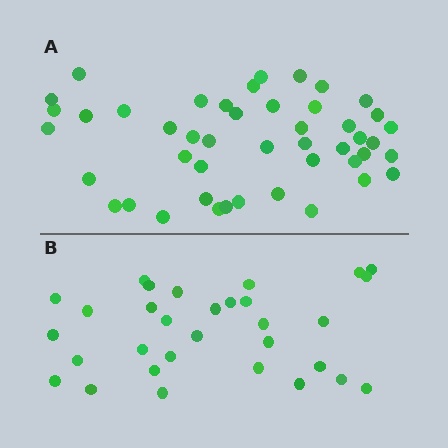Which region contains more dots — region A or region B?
Region A (the top region) has more dots.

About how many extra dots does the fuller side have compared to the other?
Region A has approximately 15 more dots than region B.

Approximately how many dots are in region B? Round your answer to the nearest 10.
About 30 dots. (The exact count is 31, which rounds to 30.)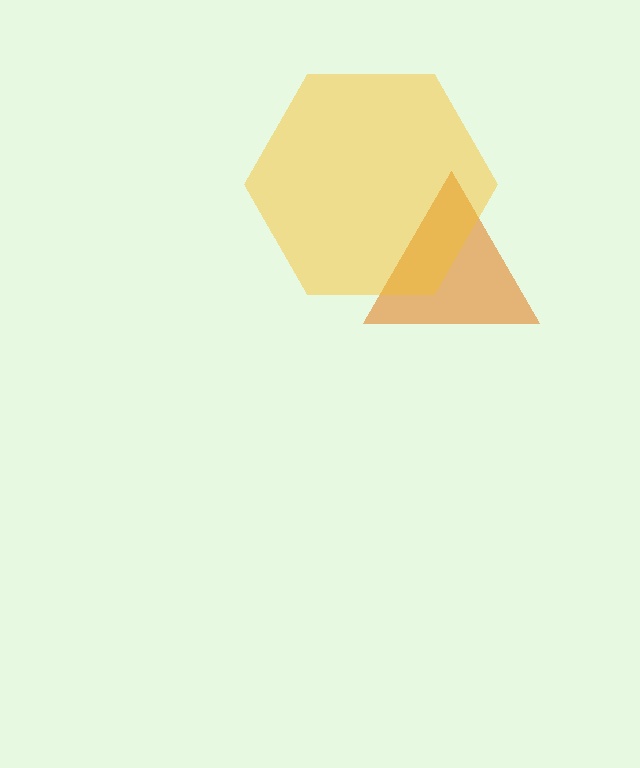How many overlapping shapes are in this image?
There are 2 overlapping shapes in the image.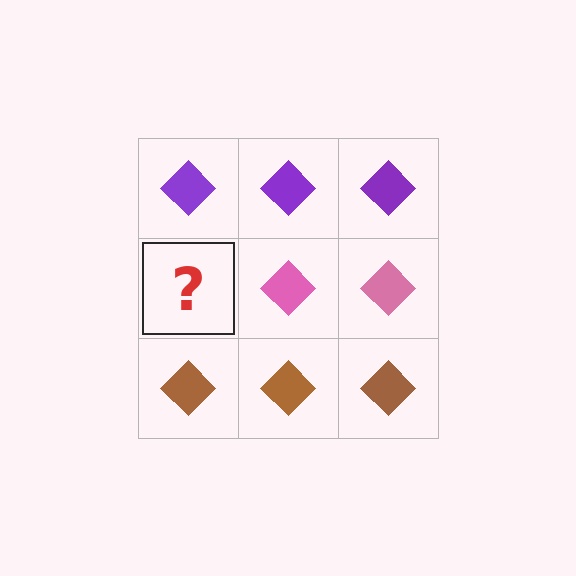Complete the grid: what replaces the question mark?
The question mark should be replaced with a pink diamond.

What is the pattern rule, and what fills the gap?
The rule is that each row has a consistent color. The gap should be filled with a pink diamond.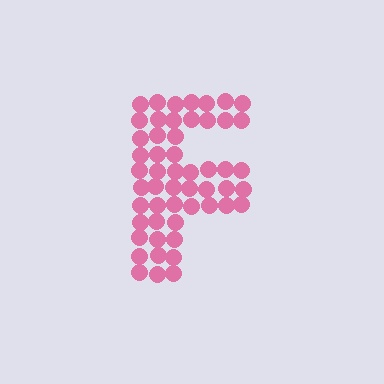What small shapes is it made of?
It is made of small circles.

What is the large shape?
The large shape is the letter F.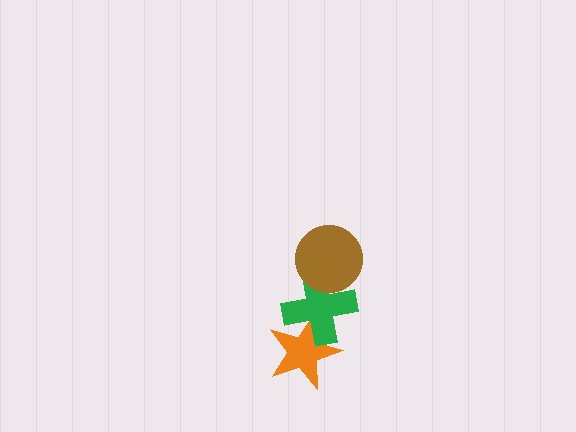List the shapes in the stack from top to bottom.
From top to bottom: the brown circle, the green cross, the orange star.